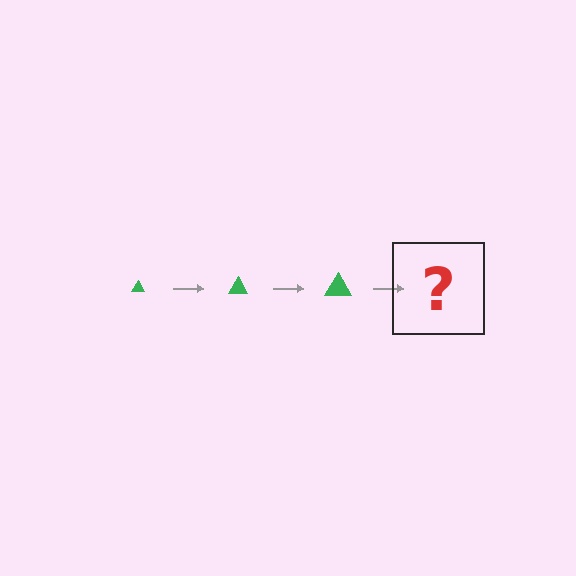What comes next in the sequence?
The next element should be a green triangle, larger than the previous one.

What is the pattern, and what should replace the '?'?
The pattern is that the triangle gets progressively larger each step. The '?' should be a green triangle, larger than the previous one.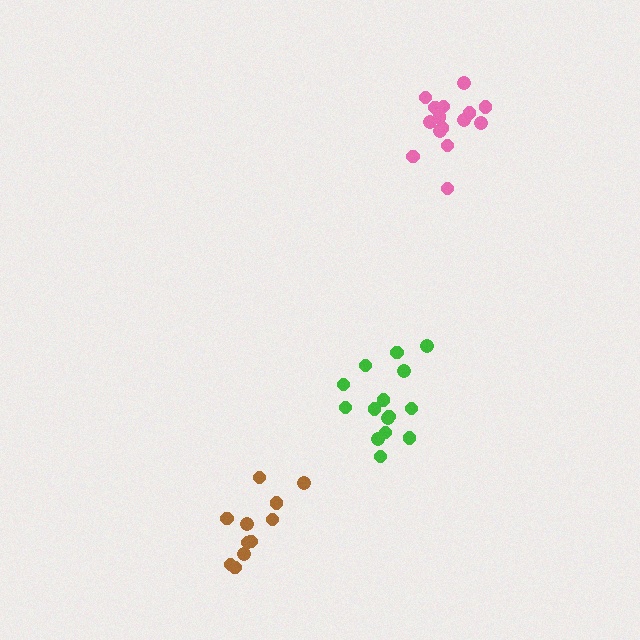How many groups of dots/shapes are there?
There are 3 groups.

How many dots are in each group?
Group 1: 11 dots, Group 2: 15 dots, Group 3: 15 dots (41 total).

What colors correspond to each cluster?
The clusters are colored: brown, green, pink.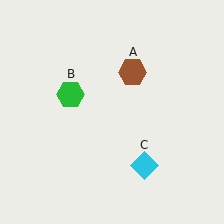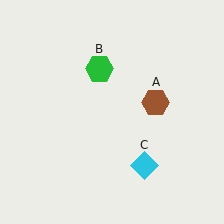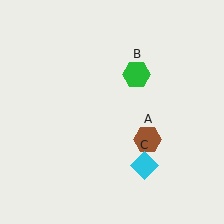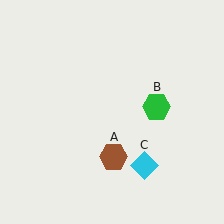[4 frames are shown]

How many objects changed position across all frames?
2 objects changed position: brown hexagon (object A), green hexagon (object B).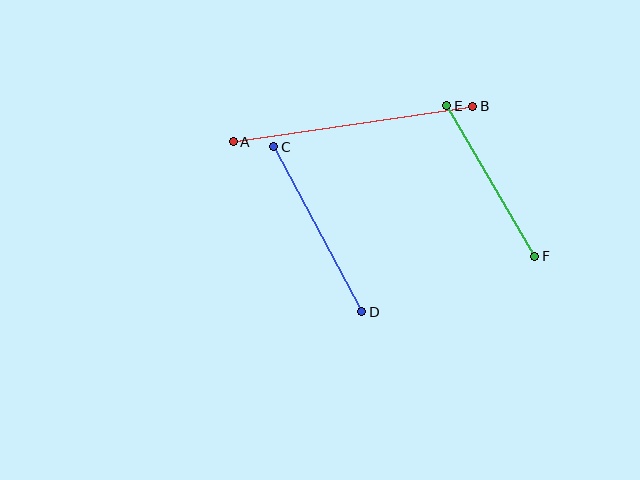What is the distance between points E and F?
The distance is approximately 174 pixels.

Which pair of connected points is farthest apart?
Points A and B are farthest apart.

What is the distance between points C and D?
The distance is approximately 187 pixels.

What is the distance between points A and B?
The distance is approximately 242 pixels.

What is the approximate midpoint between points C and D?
The midpoint is at approximately (318, 229) pixels.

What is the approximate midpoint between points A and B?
The midpoint is at approximately (353, 124) pixels.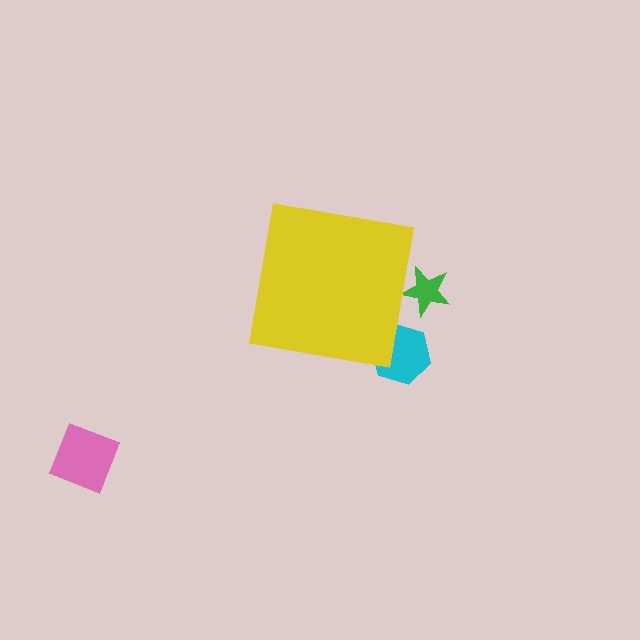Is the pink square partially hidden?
No, the pink square is fully visible.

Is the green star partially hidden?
Yes, the green star is partially hidden behind the yellow square.